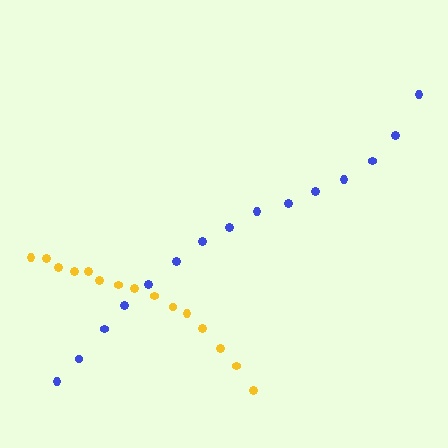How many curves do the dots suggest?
There are 2 distinct paths.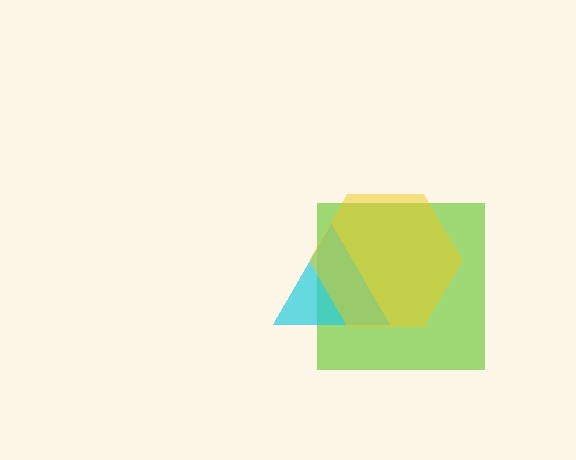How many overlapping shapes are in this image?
There are 3 overlapping shapes in the image.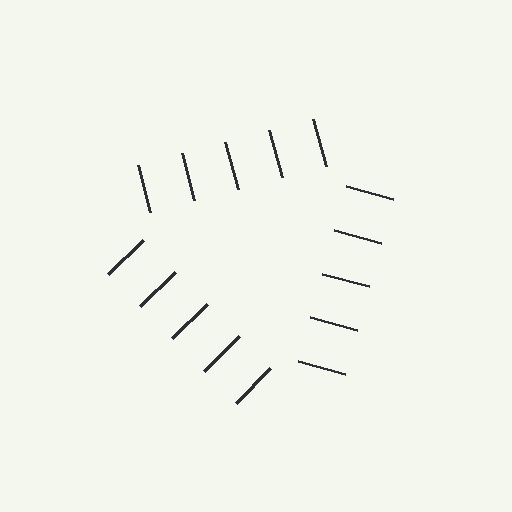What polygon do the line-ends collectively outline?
An illusory triangle — the line segments terminate on its edges but no continuous stroke is drawn.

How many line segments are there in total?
15 — 5 along each of the 3 edges.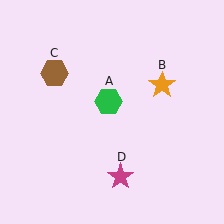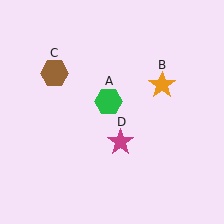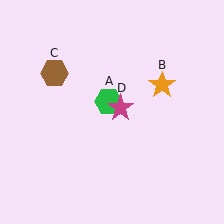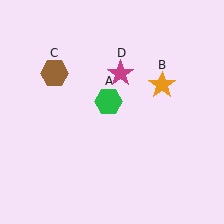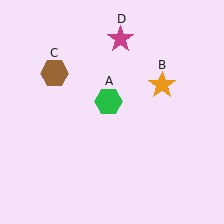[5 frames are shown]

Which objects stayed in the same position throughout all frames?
Green hexagon (object A) and orange star (object B) and brown hexagon (object C) remained stationary.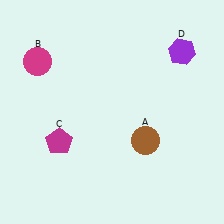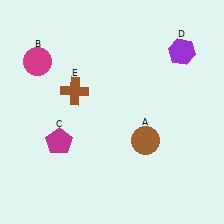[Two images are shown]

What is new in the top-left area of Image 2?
A brown cross (E) was added in the top-left area of Image 2.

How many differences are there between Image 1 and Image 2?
There is 1 difference between the two images.